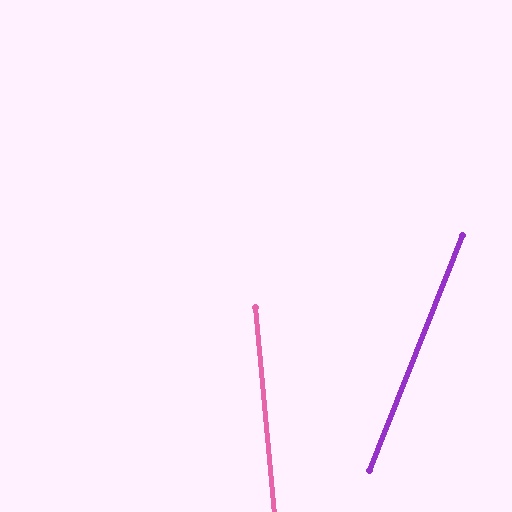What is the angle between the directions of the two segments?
Approximately 27 degrees.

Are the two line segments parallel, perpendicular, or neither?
Neither parallel nor perpendicular — they differ by about 27°.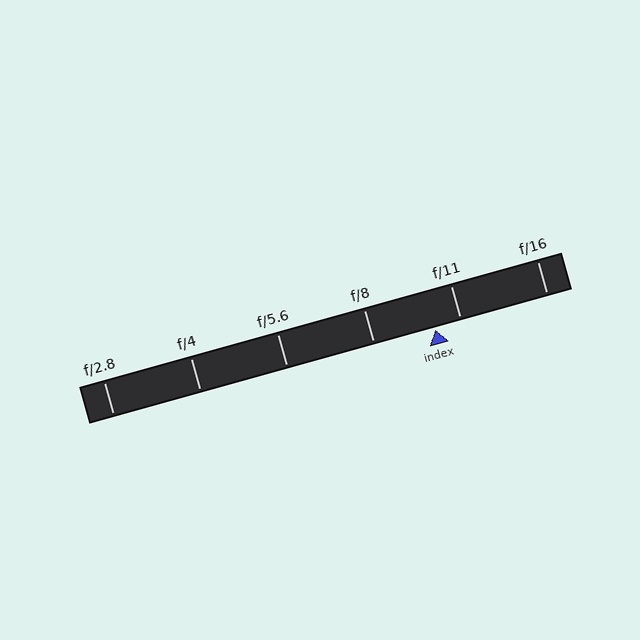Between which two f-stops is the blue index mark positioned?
The index mark is between f/8 and f/11.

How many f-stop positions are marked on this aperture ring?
There are 6 f-stop positions marked.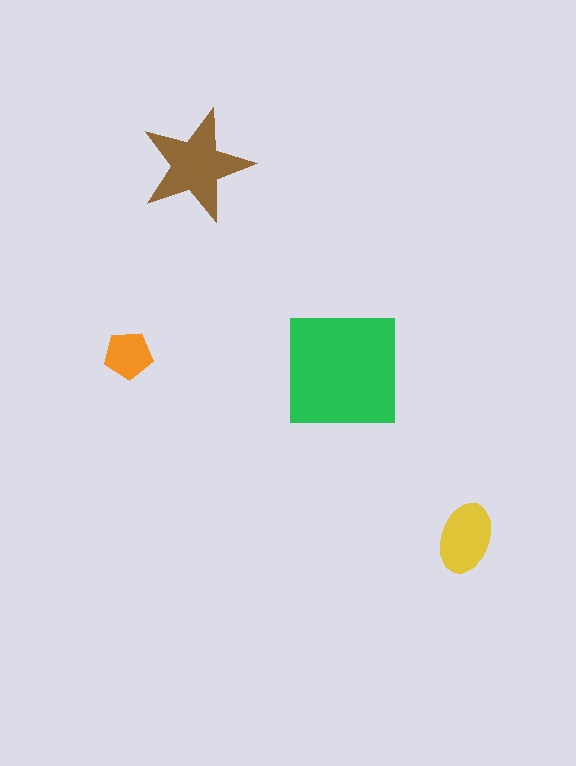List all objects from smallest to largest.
The orange pentagon, the yellow ellipse, the brown star, the green square.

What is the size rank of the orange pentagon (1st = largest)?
4th.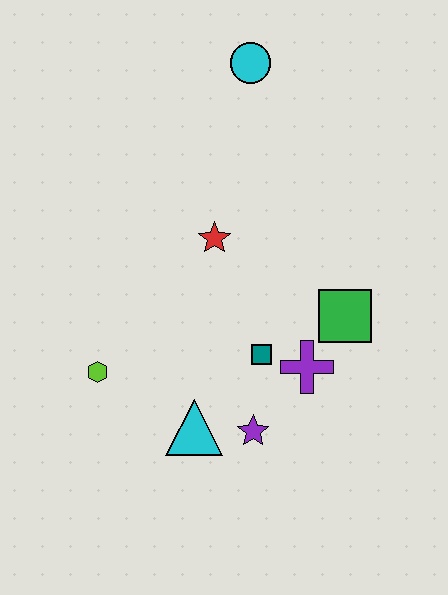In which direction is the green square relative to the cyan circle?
The green square is below the cyan circle.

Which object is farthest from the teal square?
The cyan circle is farthest from the teal square.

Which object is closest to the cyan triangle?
The purple star is closest to the cyan triangle.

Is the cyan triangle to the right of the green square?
No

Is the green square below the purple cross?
No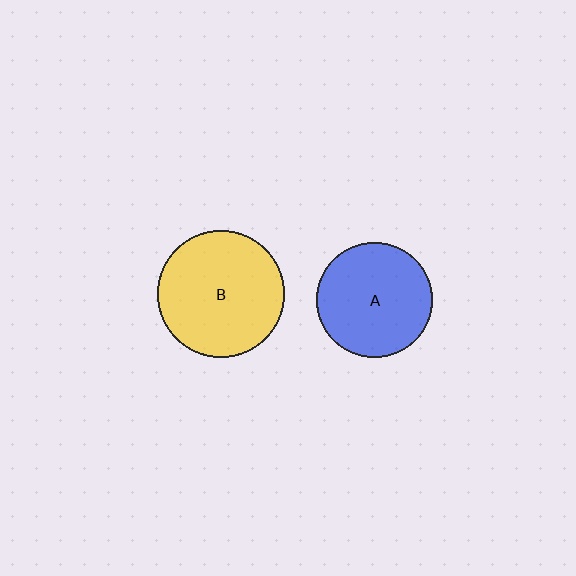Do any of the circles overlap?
No, none of the circles overlap.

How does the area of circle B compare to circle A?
Approximately 1.2 times.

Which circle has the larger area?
Circle B (yellow).